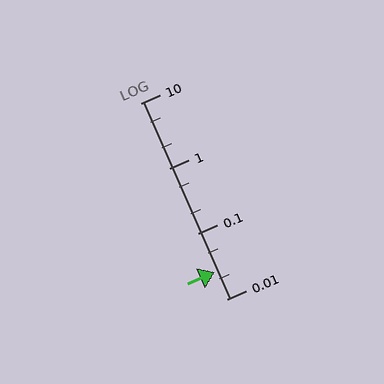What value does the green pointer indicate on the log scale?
The pointer indicates approximately 0.026.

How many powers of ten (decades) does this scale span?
The scale spans 3 decades, from 0.01 to 10.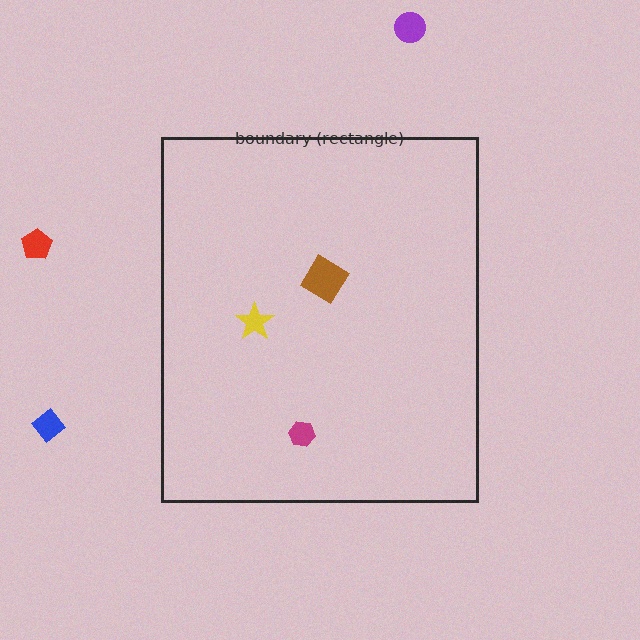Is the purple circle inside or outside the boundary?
Outside.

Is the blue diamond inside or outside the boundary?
Outside.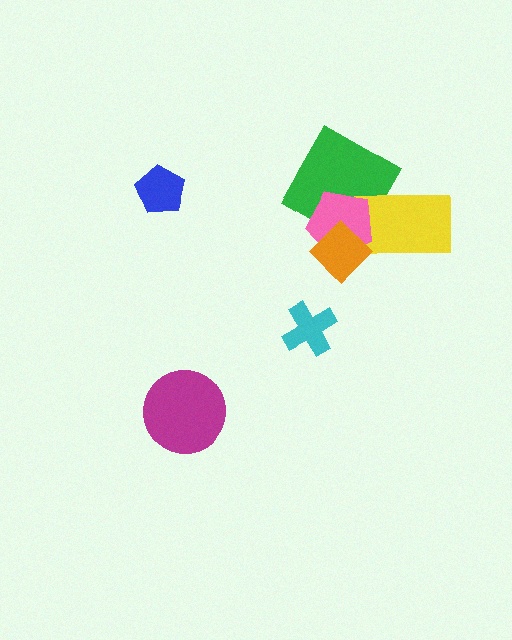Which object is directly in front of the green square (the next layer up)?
The yellow rectangle is directly in front of the green square.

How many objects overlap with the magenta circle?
0 objects overlap with the magenta circle.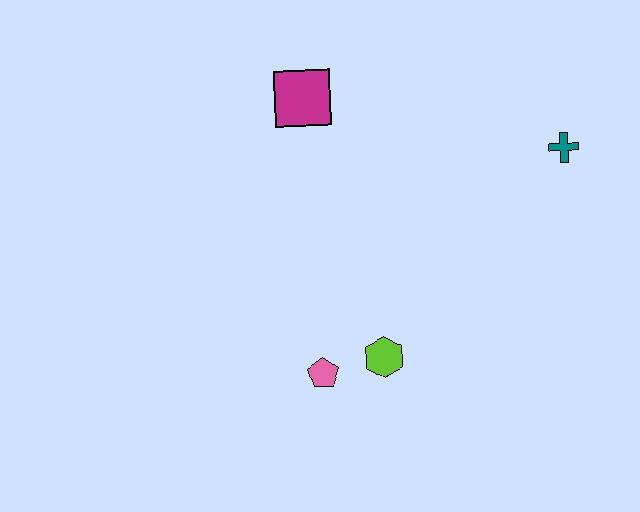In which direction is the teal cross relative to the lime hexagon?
The teal cross is above the lime hexagon.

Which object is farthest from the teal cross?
The pink pentagon is farthest from the teal cross.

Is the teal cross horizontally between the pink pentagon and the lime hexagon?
No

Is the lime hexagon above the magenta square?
No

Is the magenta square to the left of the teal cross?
Yes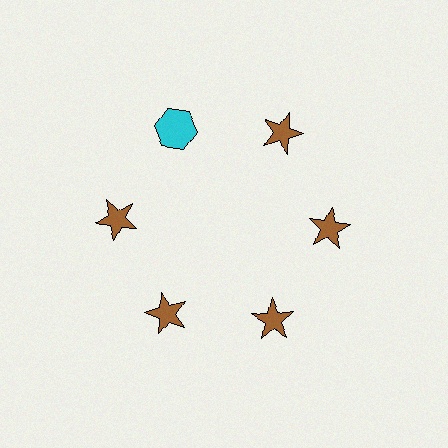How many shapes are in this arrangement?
There are 6 shapes arranged in a ring pattern.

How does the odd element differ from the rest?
It differs in both color (cyan instead of brown) and shape (hexagon instead of star).